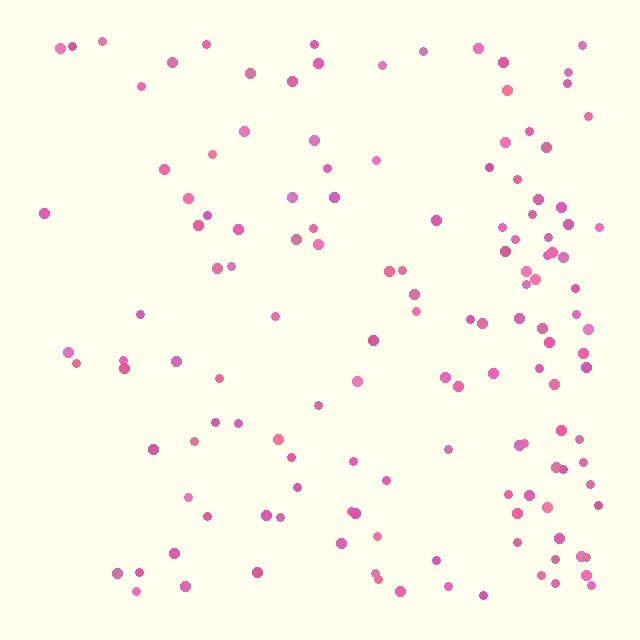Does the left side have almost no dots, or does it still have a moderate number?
Still a moderate number, just noticeably fewer than the right.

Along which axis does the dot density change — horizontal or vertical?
Horizontal.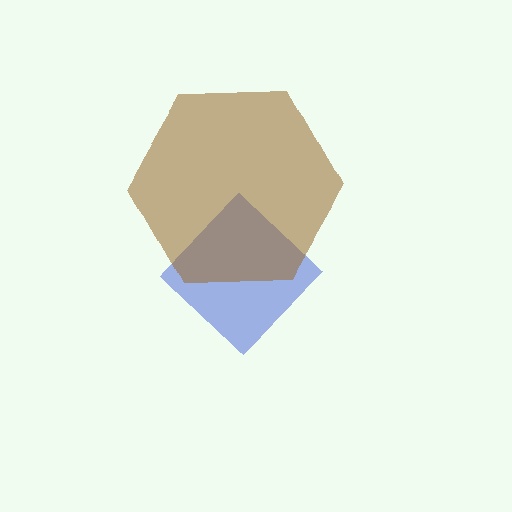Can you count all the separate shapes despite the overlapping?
Yes, there are 2 separate shapes.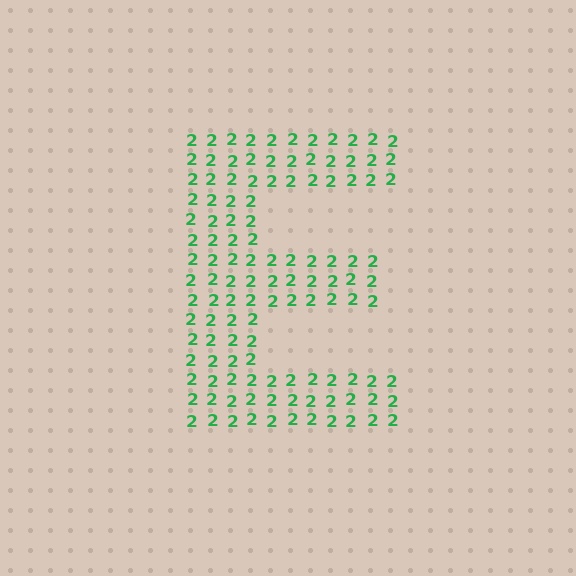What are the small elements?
The small elements are digit 2's.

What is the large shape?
The large shape is the letter E.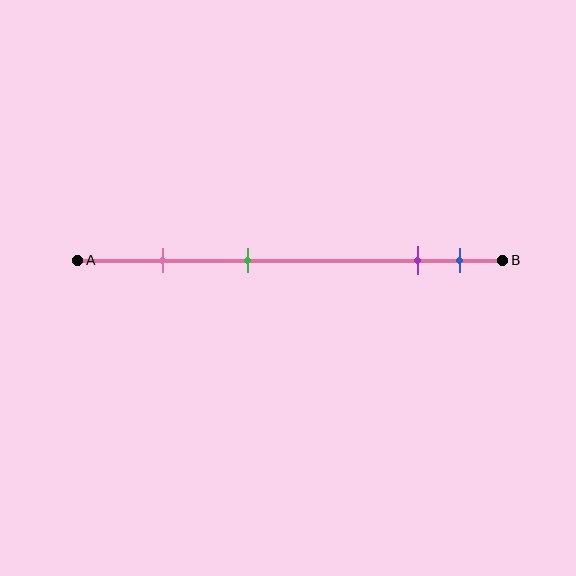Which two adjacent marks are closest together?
The purple and blue marks are the closest adjacent pair.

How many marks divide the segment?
There are 4 marks dividing the segment.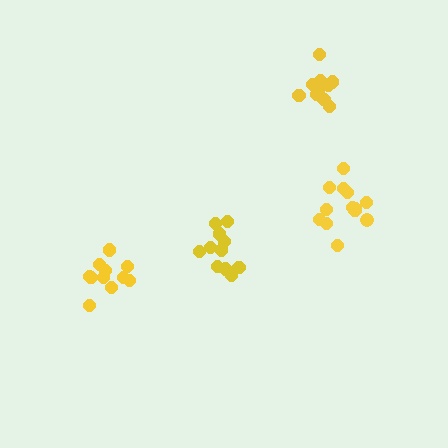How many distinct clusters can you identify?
There are 4 distinct clusters.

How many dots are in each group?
Group 1: 11 dots, Group 2: 13 dots, Group 3: 11 dots, Group 4: 11 dots (46 total).